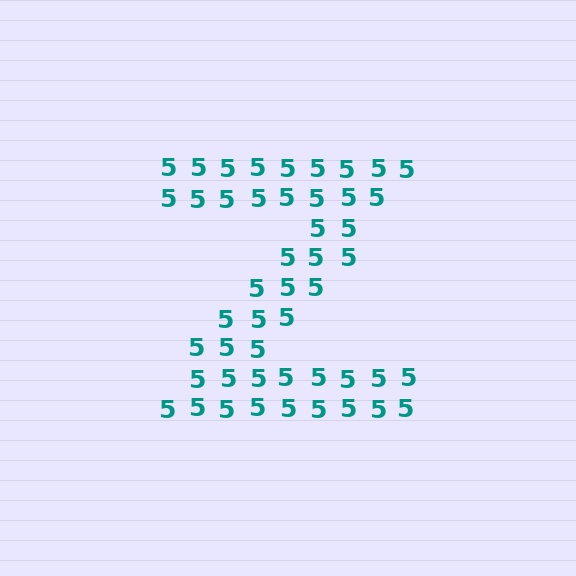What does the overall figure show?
The overall figure shows the letter Z.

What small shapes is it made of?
It is made of small digit 5's.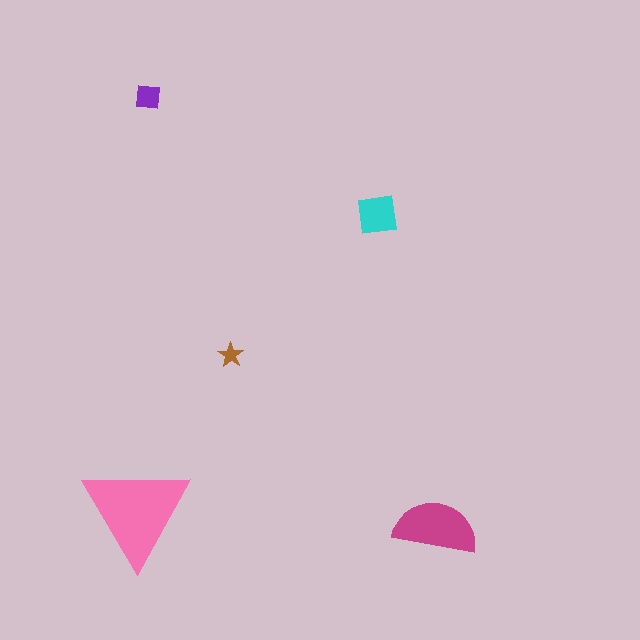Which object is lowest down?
The magenta semicircle is bottommost.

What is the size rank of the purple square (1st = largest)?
4th.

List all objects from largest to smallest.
The pink triangle, the magenta semicircle, the cyan square, the purple square, the brown star.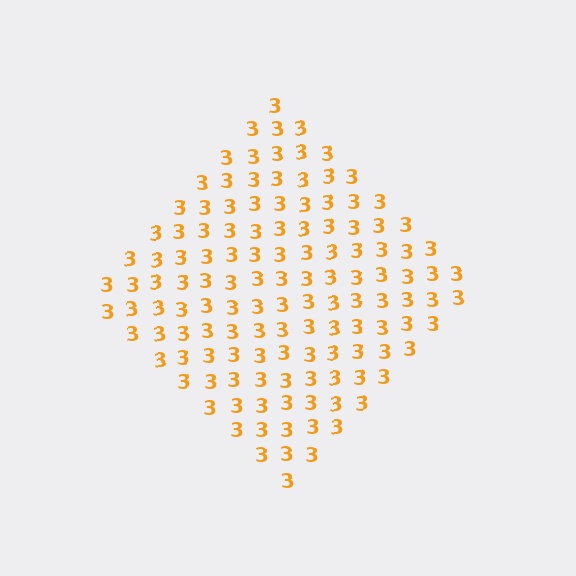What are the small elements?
The small elements are digit 3's.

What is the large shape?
The large shape is a diamond.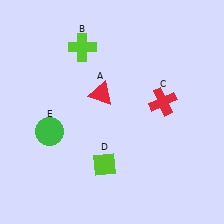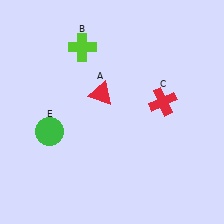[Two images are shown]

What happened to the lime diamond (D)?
The lime diamond (D) was removed in Image 2. It was in the bottom-left area of Image 1.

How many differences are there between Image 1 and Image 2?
There is 1 difference between the two images.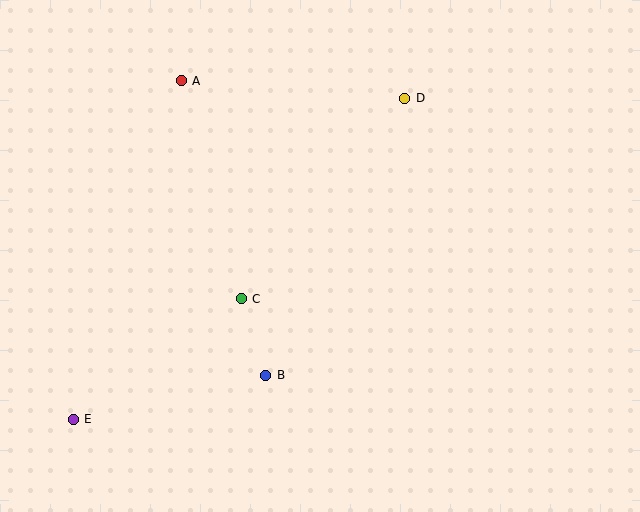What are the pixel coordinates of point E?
Point E is at (73, 419).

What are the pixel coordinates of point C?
Point C is at (241, 299).